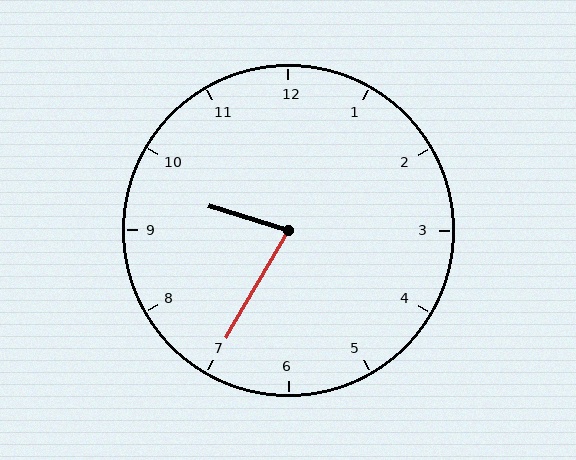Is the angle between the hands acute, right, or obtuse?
It is acute.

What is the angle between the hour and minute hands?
Approximately 78 degrees.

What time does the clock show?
9:35.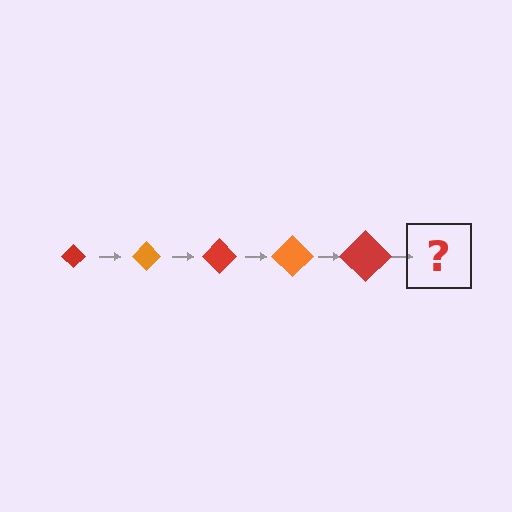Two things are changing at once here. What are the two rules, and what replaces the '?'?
The two rules are that the diamond grows larger each step and the color cycles through red and orange. The '?' should be an orange diamond, larger than the previous one.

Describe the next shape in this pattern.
It should be an orange diamond, larger than the previous one.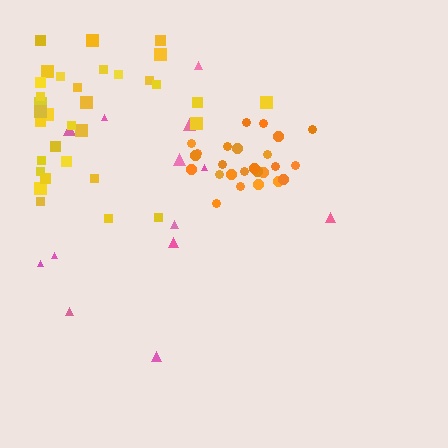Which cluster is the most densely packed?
Orange.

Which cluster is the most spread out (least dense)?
Pink.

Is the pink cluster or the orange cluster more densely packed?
Orange.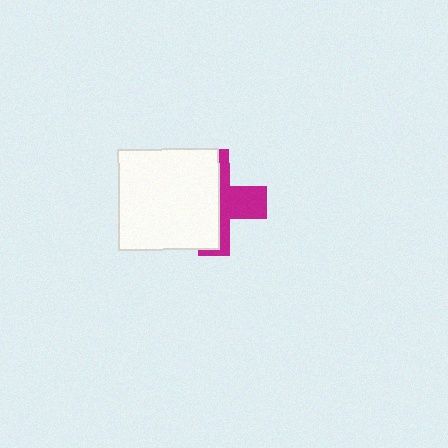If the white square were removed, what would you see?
You would see the complete magenta cross.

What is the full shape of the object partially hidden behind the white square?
The partially hidden object is a magenta cross.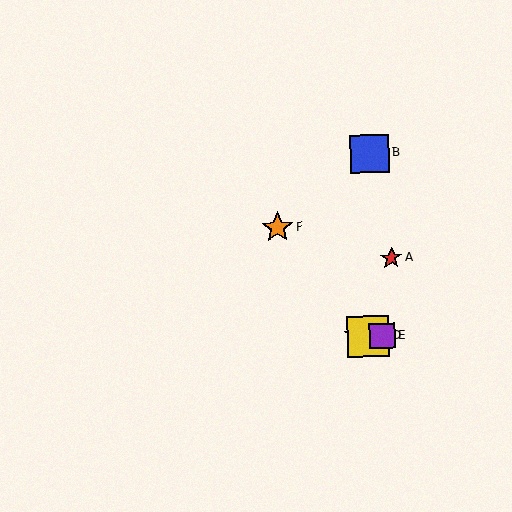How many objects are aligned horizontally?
3 objects (C, D, E) are aligned horizontally.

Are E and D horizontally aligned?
Yes, both are at y≈336.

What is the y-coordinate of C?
Object C is at y≈337.